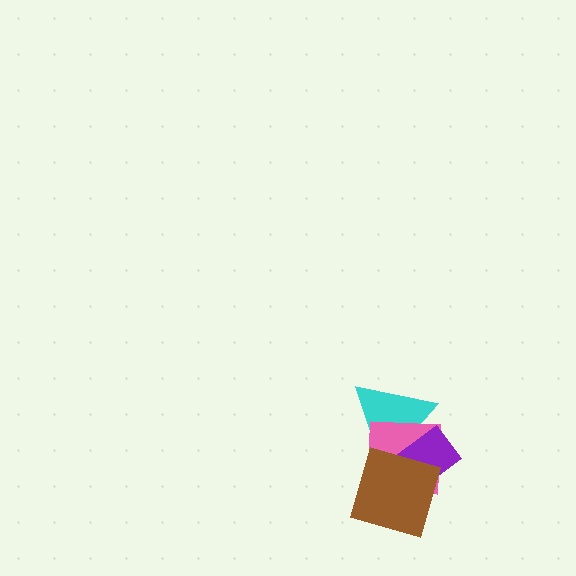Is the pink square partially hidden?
Yes, it is partially covered by another shape.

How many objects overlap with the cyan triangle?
3 objects overlap with the cyan triangle.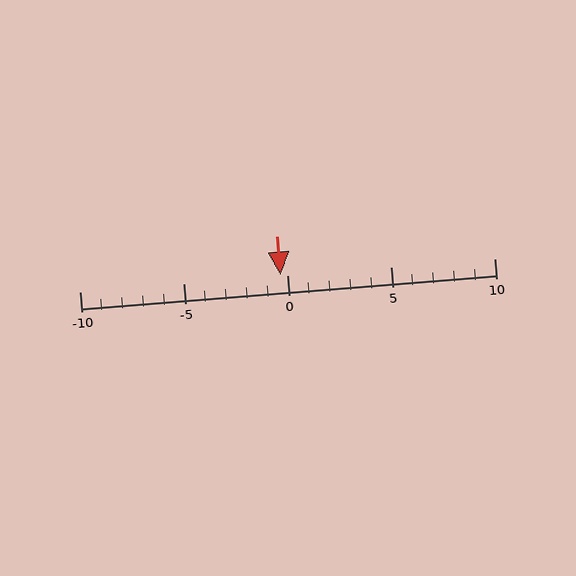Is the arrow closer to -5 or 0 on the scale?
The arrow is closer to 0.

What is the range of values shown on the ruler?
The ruler shows values from -10 to 10.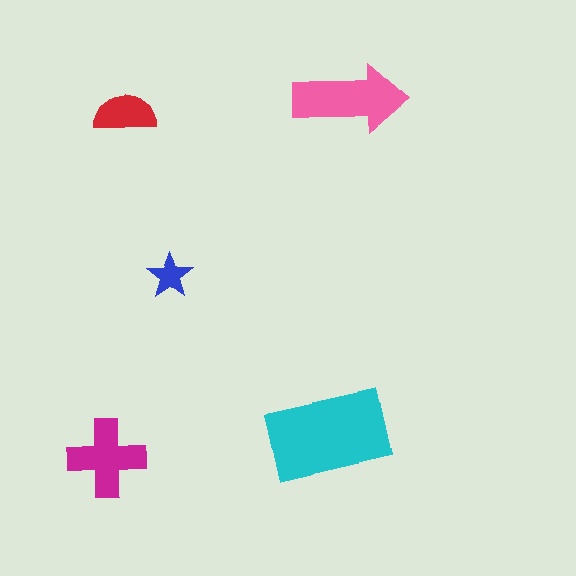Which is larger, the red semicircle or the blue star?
The red semicircle.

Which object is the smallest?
The blue star.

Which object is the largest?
The cyan rectangle.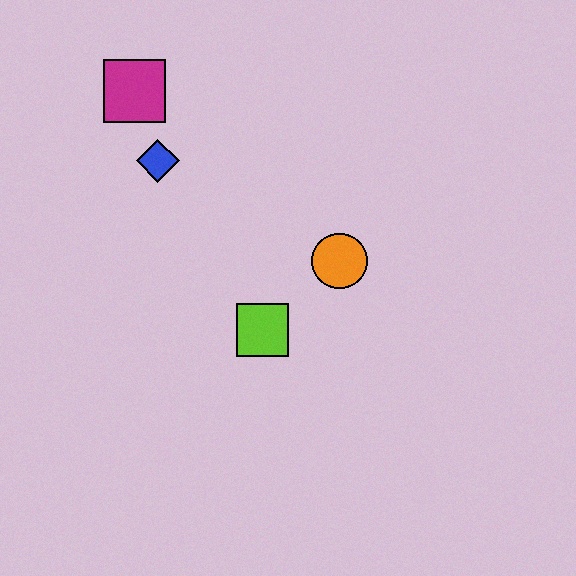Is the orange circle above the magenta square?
No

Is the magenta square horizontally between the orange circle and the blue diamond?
No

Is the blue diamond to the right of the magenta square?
Yes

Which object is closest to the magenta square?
The blue diamond is closest to the magenta square.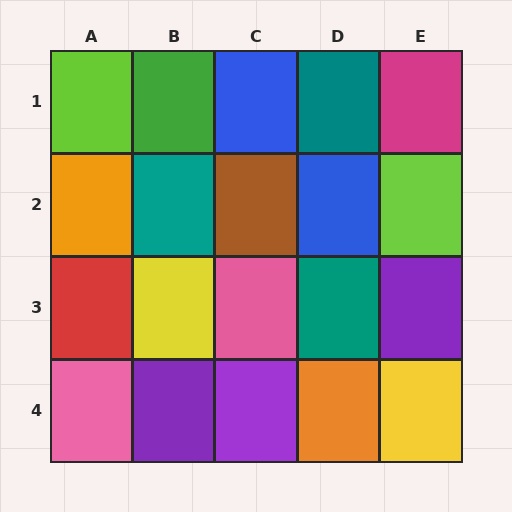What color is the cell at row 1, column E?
Magenta.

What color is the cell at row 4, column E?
Yellow.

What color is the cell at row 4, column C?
Purple.